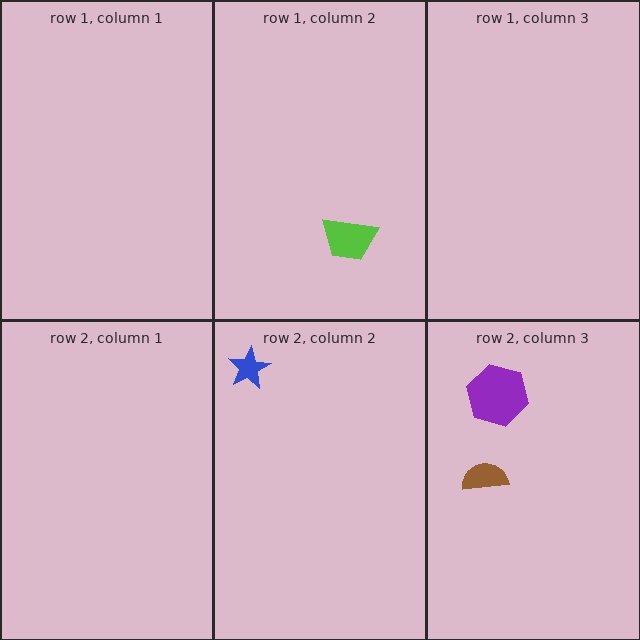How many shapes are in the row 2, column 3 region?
2.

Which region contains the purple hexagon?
The row 2, column 3 region.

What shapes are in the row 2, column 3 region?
The brown semicircle, the purple hexagon.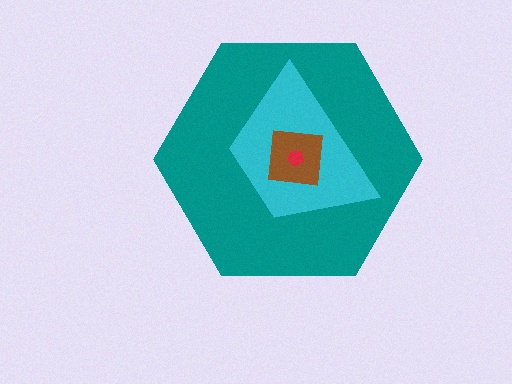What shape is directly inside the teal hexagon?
The cyan trapezoid.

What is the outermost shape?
The teal hexagon.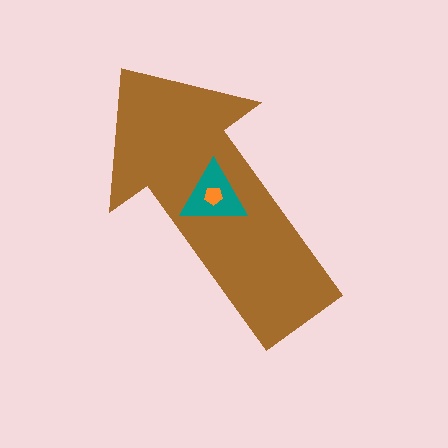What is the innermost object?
The orange pentagon.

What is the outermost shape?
The brown arrow.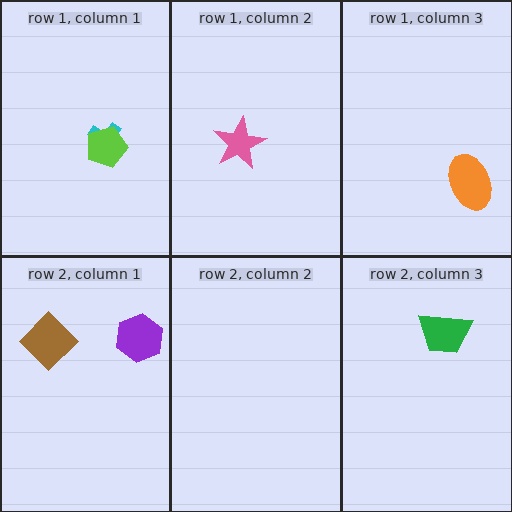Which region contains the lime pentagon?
The row 1, column 1 region.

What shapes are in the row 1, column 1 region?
The cyan cross, the lime pentagon.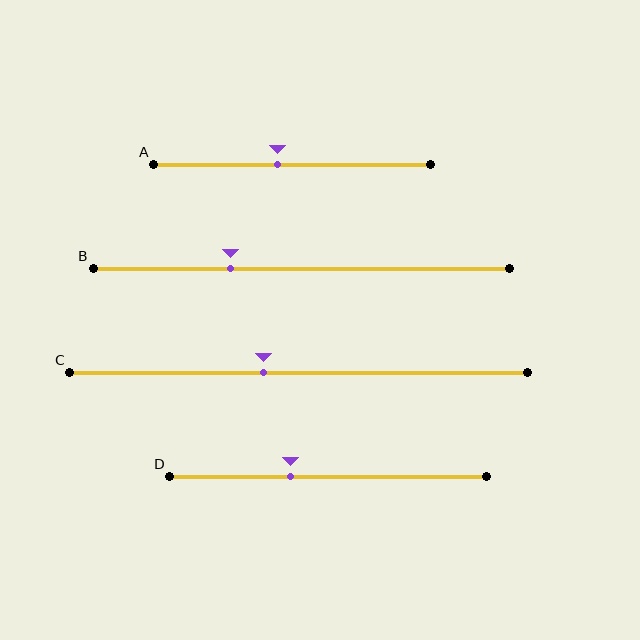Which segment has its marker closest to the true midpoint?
Segment A has its marker closest to the true midpoint.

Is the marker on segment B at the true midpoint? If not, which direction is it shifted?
No, the marker on segment B is shifted to the left by about 17% of the segment length.